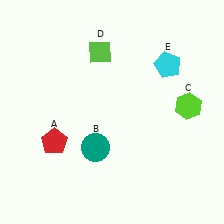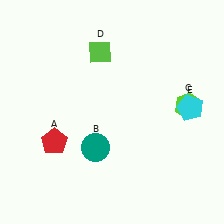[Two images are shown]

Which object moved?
The cyan pentagon (E) moved down.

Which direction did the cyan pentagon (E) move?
The cyan pentagon (E) moved down.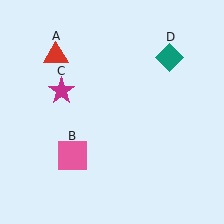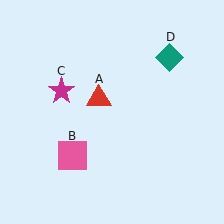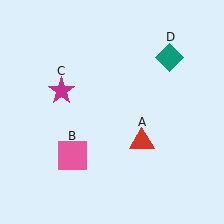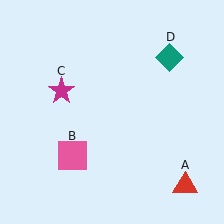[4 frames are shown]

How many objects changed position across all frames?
1 object changed position: red triangle (object A).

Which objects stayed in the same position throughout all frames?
Pink square (object B) and magenta star (object C) and teal diamond (object D) remained stationary.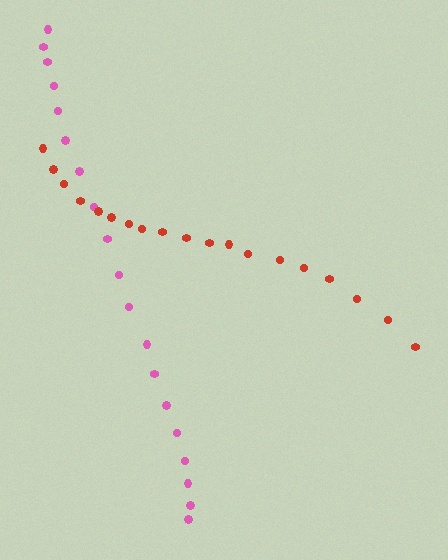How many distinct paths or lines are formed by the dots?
There are 2 distinct paths.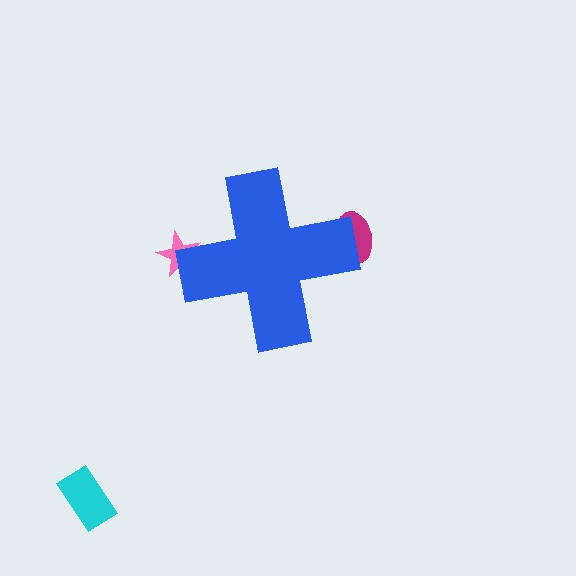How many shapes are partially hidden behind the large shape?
2 shapes are partially hidden.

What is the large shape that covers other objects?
A blue cross.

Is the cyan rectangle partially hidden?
No, the cyan rectangle is fully visible.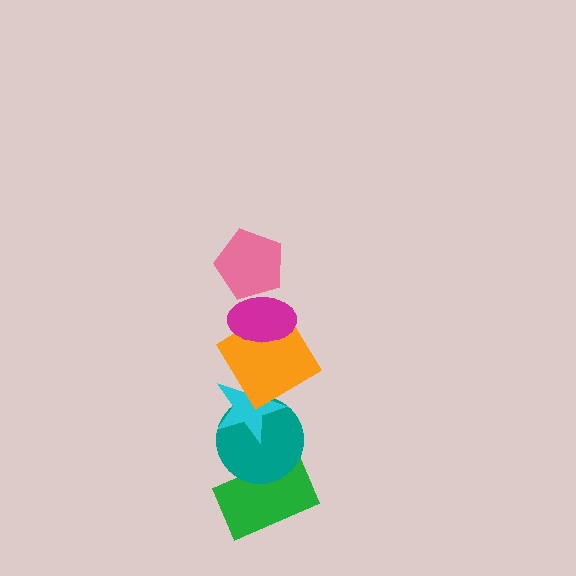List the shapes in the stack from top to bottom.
From top to bottom: the pink pentagon, the magenta ellipse, the orange diamond, the cyan star, the teal circle, the green rectangle.